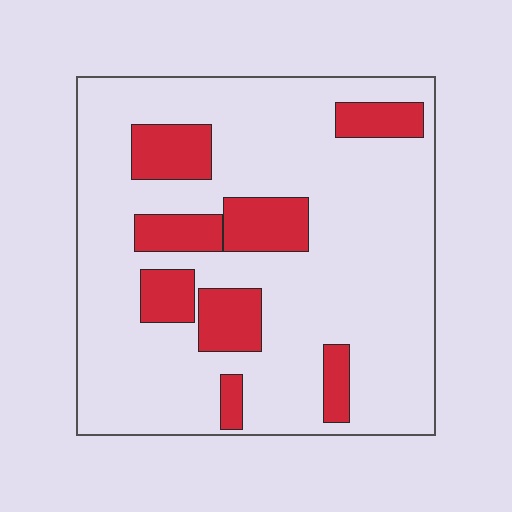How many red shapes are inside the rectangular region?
8.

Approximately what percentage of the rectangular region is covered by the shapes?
Approximately 20%.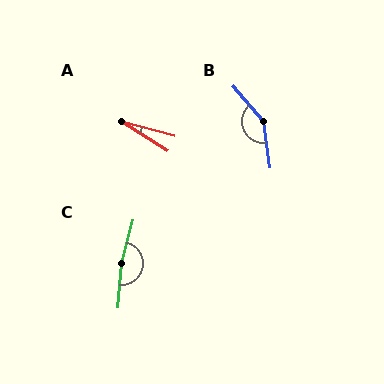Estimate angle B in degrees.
Approximately 147 degrees.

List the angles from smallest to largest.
A (17°), B (147°), C (170°).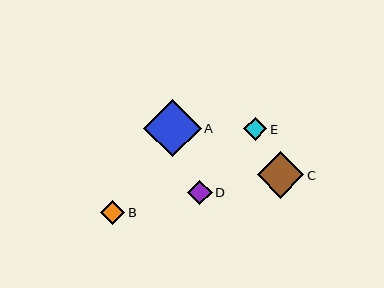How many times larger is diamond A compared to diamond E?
Diamond A is approximately 2.4 times the size of diamond E.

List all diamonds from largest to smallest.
From largest to smallest: A, C, D, B, E.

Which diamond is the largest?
Diamond A is the largest with a size of approximately 58 pixels.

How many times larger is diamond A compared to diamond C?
Diamond A is approximately 1.2 times the size of diamond C.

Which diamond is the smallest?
Diamond E is the smallest with a size of approximately 23 pixels.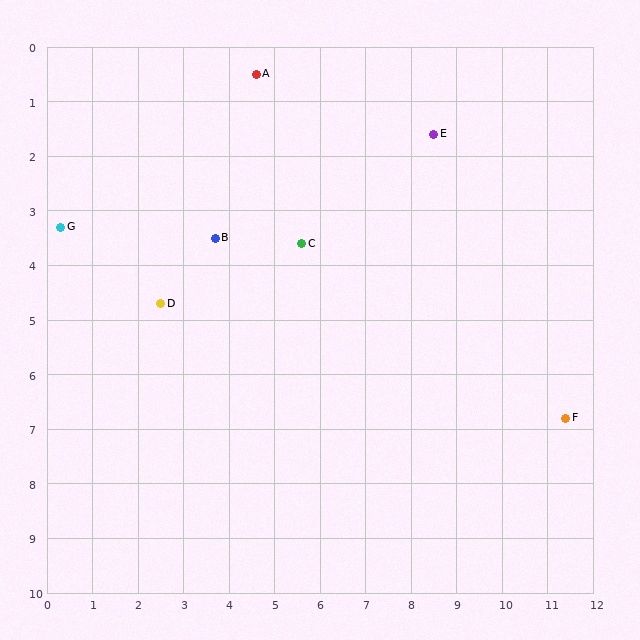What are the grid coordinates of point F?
Point F is at approximately (11.4, 6.8).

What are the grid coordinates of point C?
Point C is at approximately (5.6, 3.6).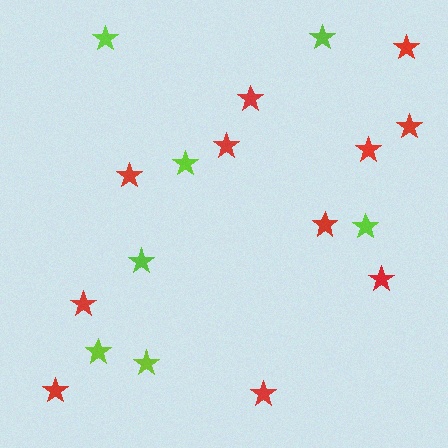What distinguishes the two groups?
There are 2 groups: one group of lime stars (7) and one group of red stars (11).